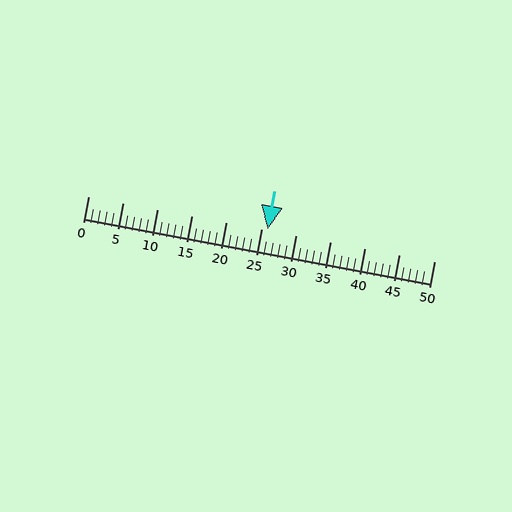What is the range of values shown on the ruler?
The ruler shows values from 0 to 50.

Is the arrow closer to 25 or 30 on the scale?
The arrow is closer to 25.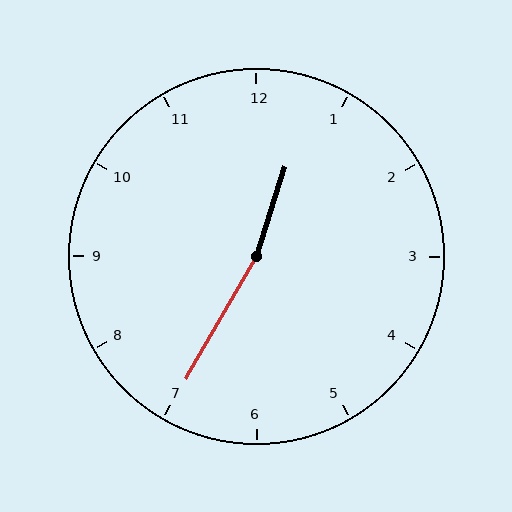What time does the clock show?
12:35.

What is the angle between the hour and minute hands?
Approximately 168 degrees.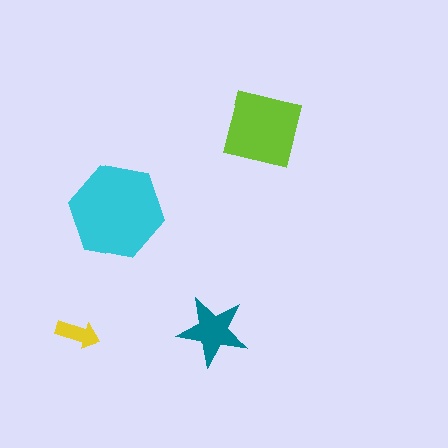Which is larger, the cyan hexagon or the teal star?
The cyan hexagon.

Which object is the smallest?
The yellow arrow.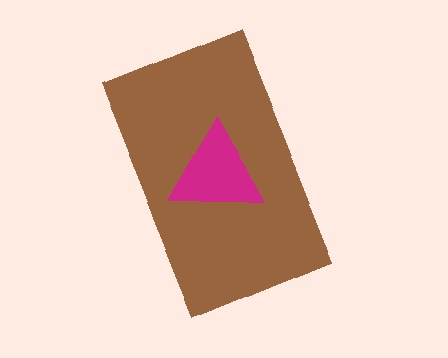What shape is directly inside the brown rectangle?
The magenta triangle.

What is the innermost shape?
The magenta triangle.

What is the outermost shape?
The brown rectangle.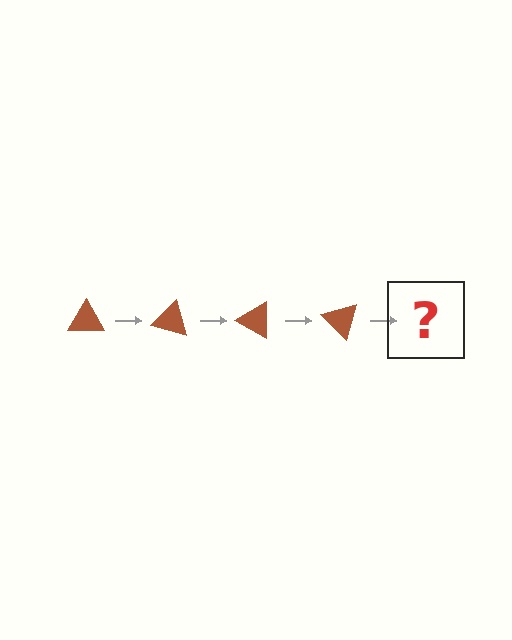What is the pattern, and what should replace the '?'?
The pattern is that the triangle rotates 15 degrees each step. The '?' should be a brown triangle rotated 60 degrees.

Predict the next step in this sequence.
The next step is a brown triangle rotated 60 degrees.